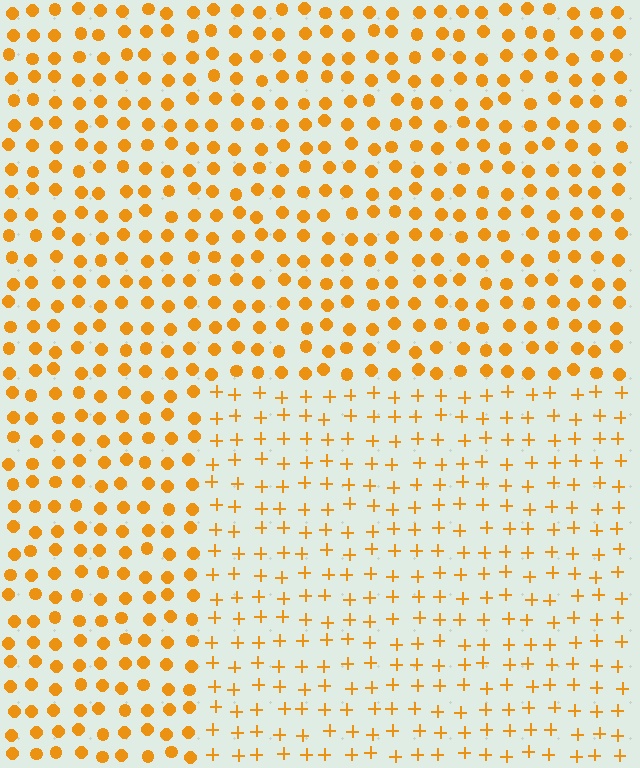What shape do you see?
I see a rectangle.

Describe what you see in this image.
The image is filled with small orange elements arranged in a uniform grid. A rectangle-shaped region contains plus signs, while the surrounding area contains circles. The boundary is defined purely by the change in element shape.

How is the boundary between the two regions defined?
The boundary is defined by a change in element shape: plus signs inside vs. circles outside. All elements share the same color and spacing.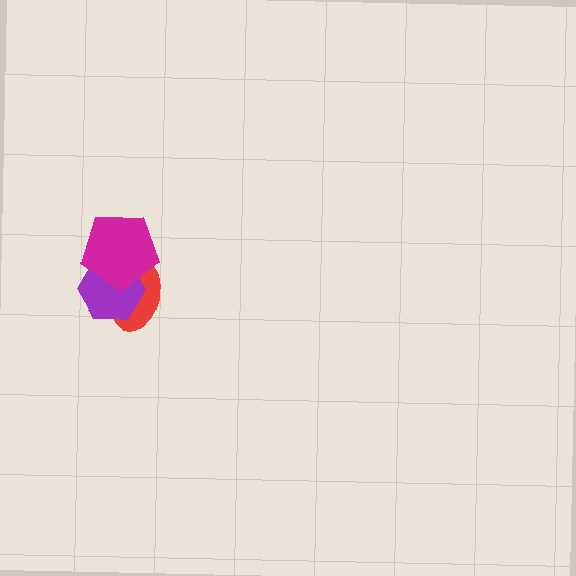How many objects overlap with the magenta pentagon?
2 objects overlap with the magenta pentagon.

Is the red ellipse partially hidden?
Yes, it is partially covered by another shape.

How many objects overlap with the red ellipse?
2 objects overlap with the red ellipse.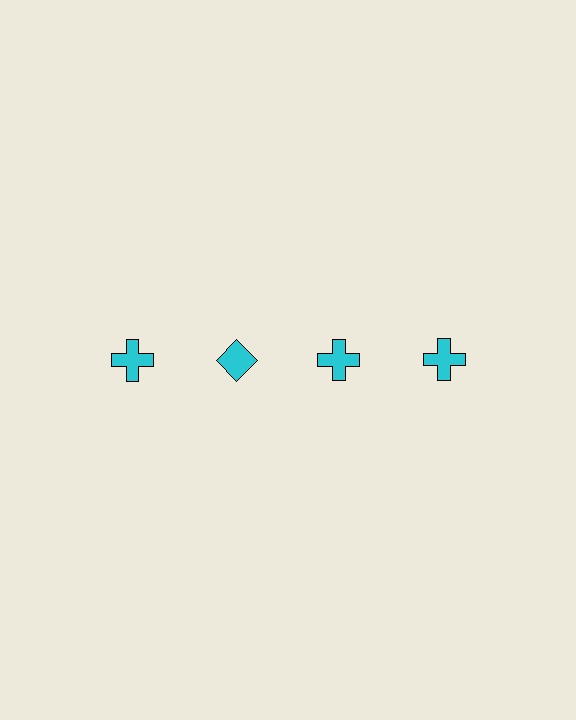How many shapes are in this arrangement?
There are 4 shapes arranged in a grid pattern.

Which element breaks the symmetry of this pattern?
The cyan diamond in the top row, second from left column breaks the symmetry. All other shapes are cyan crosses.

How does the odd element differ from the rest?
It has a different shape: diamond instead of cross.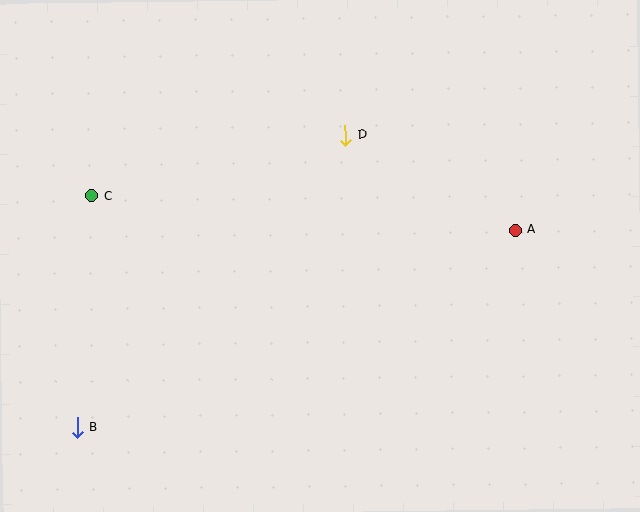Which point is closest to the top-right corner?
Point A is closest to the top-right corner.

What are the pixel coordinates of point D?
Point D is at (345, 135).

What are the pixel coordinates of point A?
Point A is at (515, 230).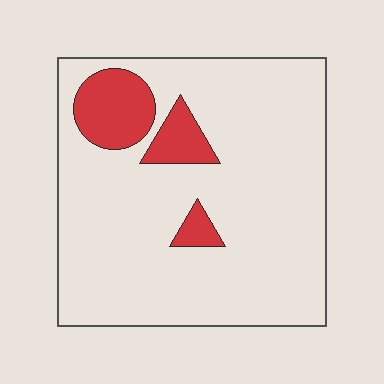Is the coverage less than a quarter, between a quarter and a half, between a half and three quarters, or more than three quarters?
Less than a quarter.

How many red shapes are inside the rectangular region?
3.